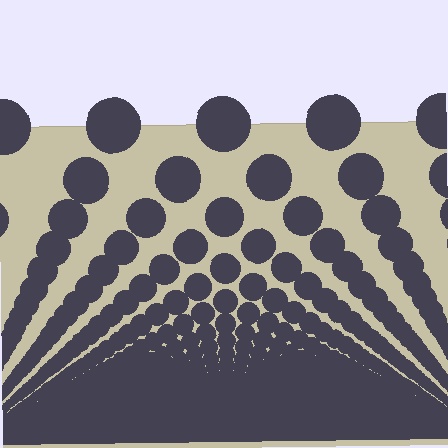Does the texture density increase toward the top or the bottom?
Density increases toward the bottom.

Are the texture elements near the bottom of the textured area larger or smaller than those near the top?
Smaller. The gradient is inverted — elements near the bottom are smaller and denser.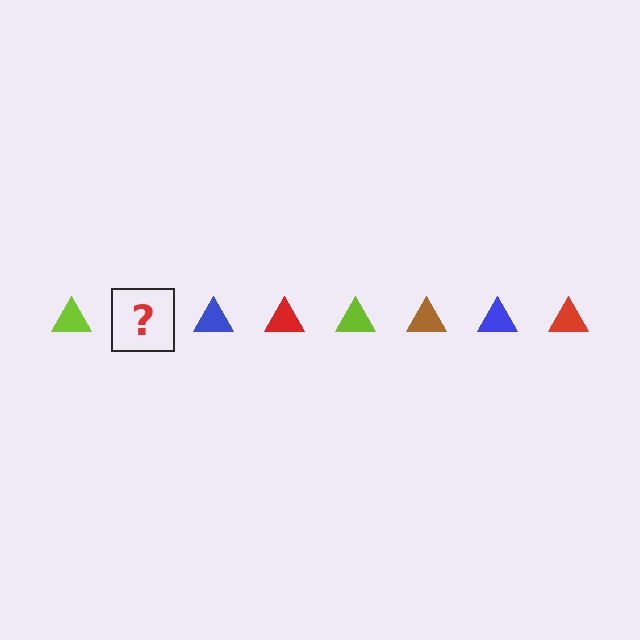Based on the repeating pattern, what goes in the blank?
The blank should be a brown triangle.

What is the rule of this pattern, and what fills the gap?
The rule is that the pattern cycles through lime, brown, blue, red triangles. The gap should be filled with a brown triangle.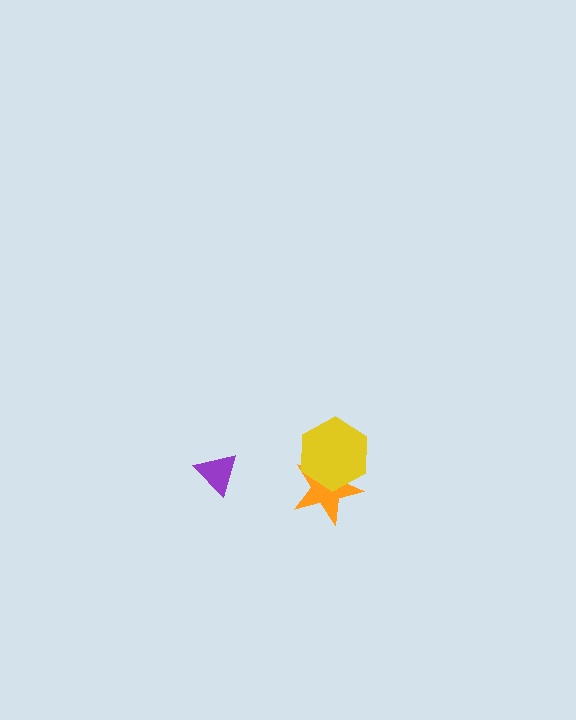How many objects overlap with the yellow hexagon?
1 object overlaps with the yellow hexagon.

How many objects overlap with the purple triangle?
0 objects overlap with the purple triangle.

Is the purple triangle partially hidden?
No, no other shape covers it.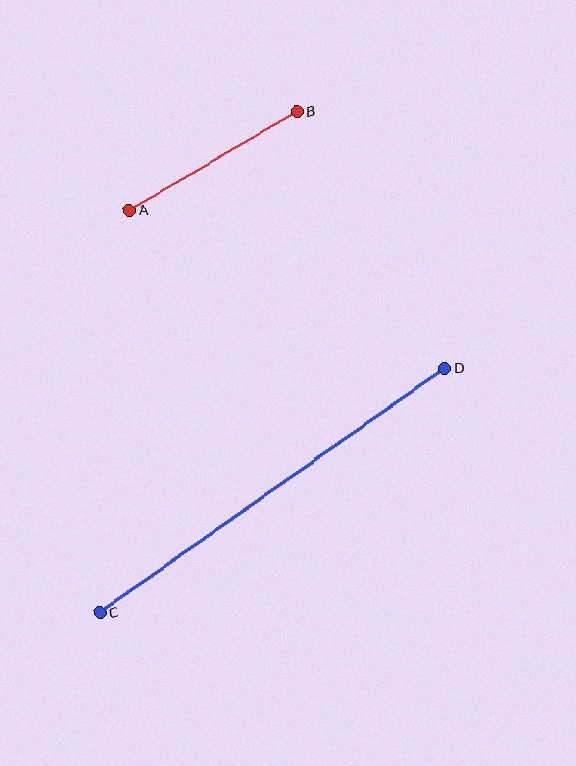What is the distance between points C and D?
The distance is approximately 422 pixels.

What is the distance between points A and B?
The distance is approximately 194 pixels.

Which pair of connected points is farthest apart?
Points C and D are farthest apart.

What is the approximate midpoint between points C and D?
The midpoint is at approximately (272, 490) pixels.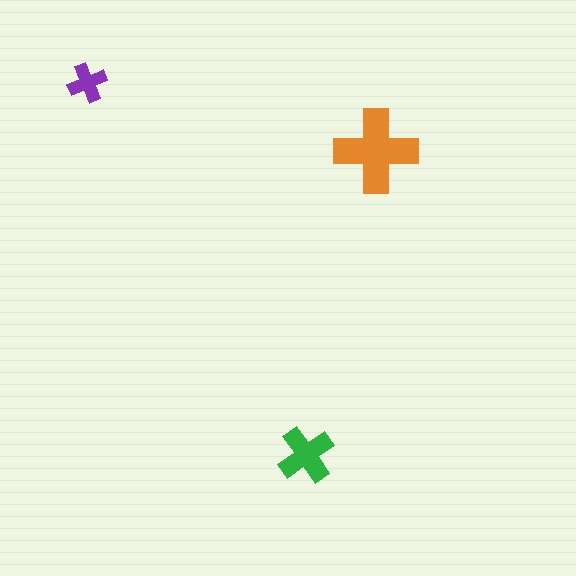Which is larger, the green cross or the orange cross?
The orange one.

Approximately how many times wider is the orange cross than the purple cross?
About 2 times wider.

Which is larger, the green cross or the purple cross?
The green one.